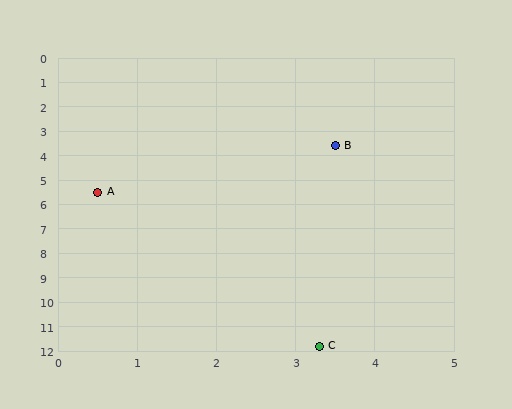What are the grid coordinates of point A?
Point A is at approximately (0.5, 5.5).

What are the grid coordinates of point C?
Point C is at approximately (3.3, 11.8).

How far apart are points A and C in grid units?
Points A and C are about 6.9 grid units apart.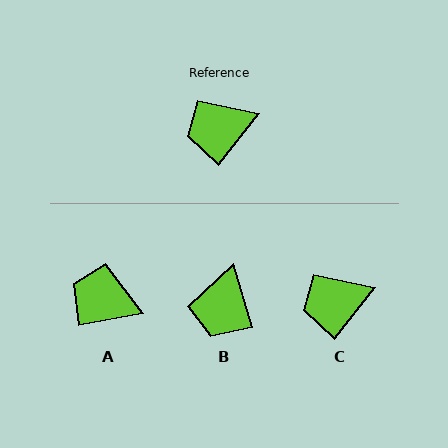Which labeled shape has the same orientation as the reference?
C.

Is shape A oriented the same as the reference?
No, it is off by about 42 degrees.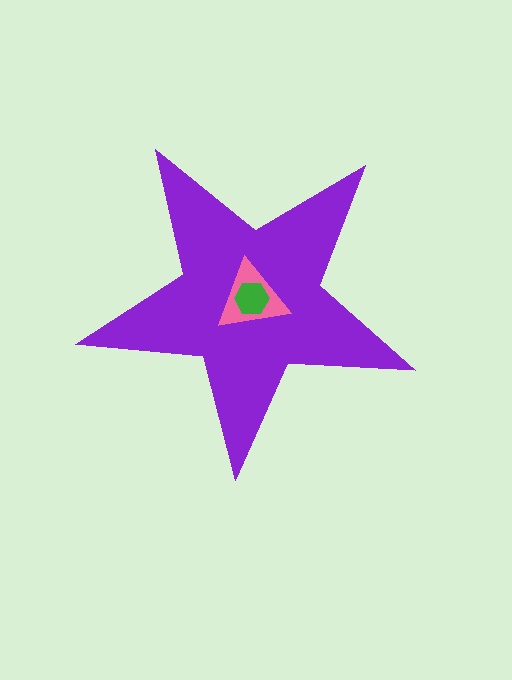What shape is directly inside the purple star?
The pink triangle.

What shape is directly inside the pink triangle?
The green hexagon.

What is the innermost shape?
The green hexagon.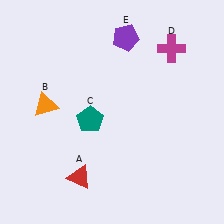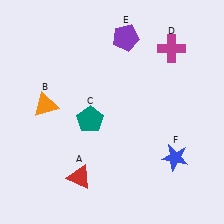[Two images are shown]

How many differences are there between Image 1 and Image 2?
There is 1 difference between the two images.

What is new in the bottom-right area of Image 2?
A blue star (F) was added in the bottom-right area of Image 2.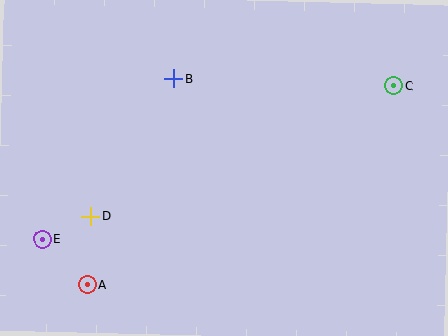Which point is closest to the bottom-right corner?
Point C is closest to the bottom-right corner.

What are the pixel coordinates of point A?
Point A is at (88, 285).